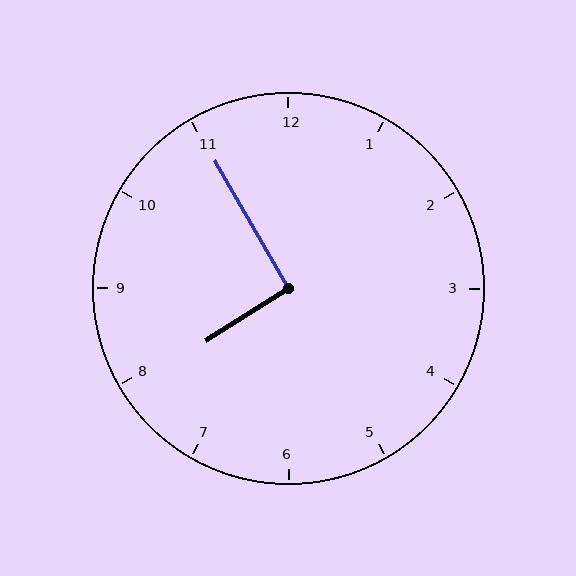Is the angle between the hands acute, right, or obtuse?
It is right.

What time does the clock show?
7:55.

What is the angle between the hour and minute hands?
Approximately 92 degrees.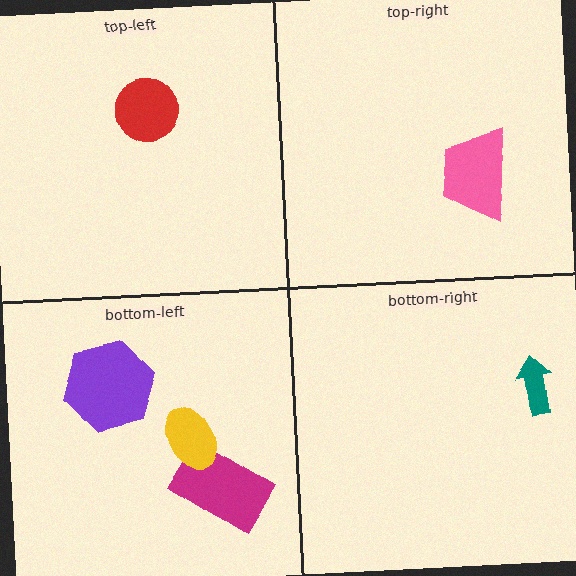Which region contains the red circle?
The top-left region.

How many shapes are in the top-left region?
1.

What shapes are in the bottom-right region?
The teal arrow.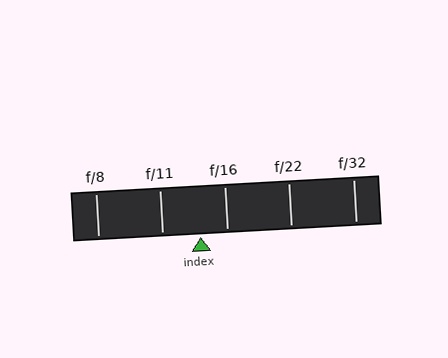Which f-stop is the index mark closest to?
The index mark is closest to f/16.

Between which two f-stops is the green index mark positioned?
The index mark is between f/11 and f/16.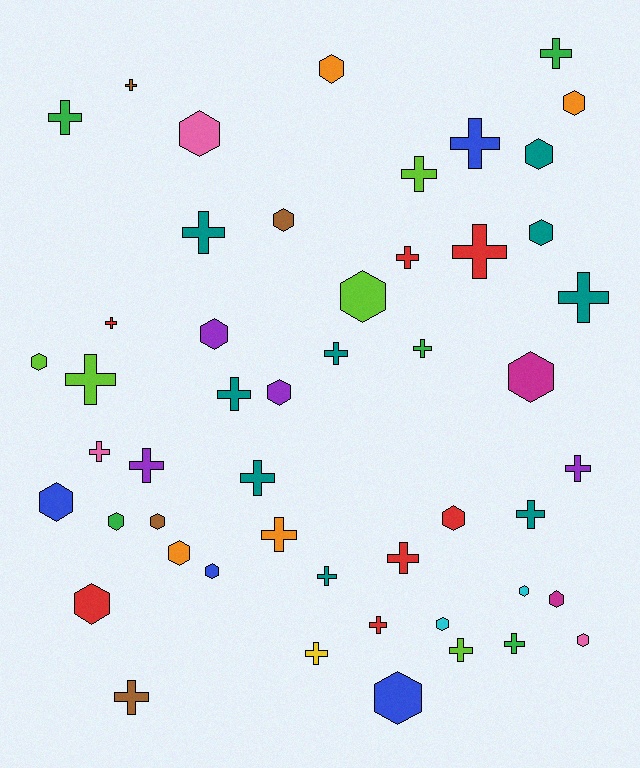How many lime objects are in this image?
There are 5 lime objects.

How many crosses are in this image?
There are 27 crosses.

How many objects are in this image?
There are 50 objects.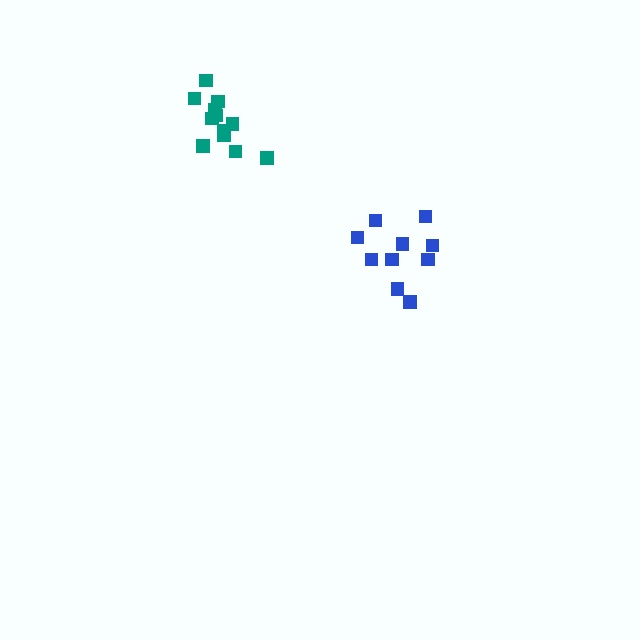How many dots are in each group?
Group 1: 12 dots, Group 2: 10 dots (22 total).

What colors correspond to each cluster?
The clusters are colored: teal, blue.